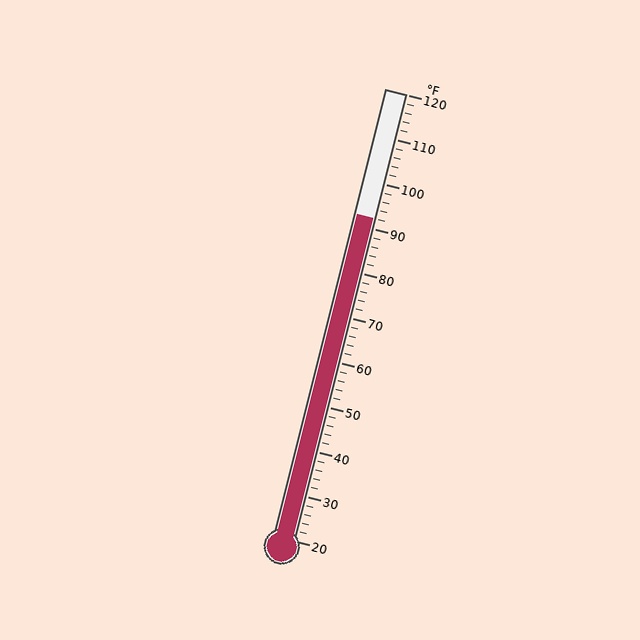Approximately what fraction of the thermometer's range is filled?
The thermometer is filled to approximately 70% of its range.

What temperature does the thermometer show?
The thermometer shows approximately 92°F.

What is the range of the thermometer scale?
The thermometer scale ranges from 20°F to 120°F.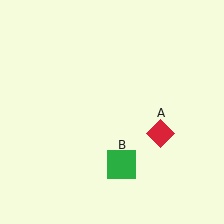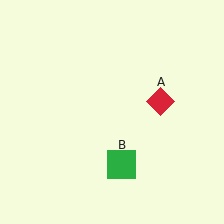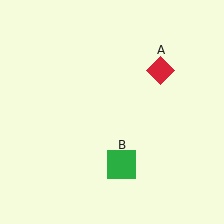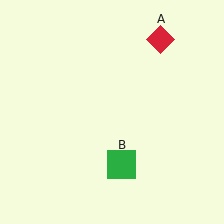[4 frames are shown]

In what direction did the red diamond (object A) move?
The red diamond (object A) moved up.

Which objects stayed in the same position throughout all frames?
Green square (object B) remained stationary.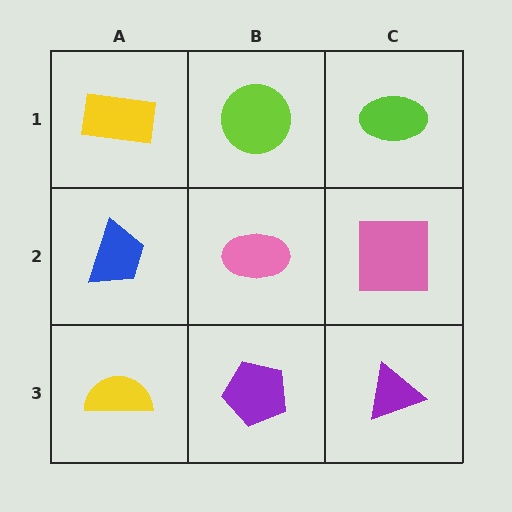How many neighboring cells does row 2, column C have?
3.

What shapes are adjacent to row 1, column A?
A blue trapezoid (row 2, column A), a lime circle (row 1, column B).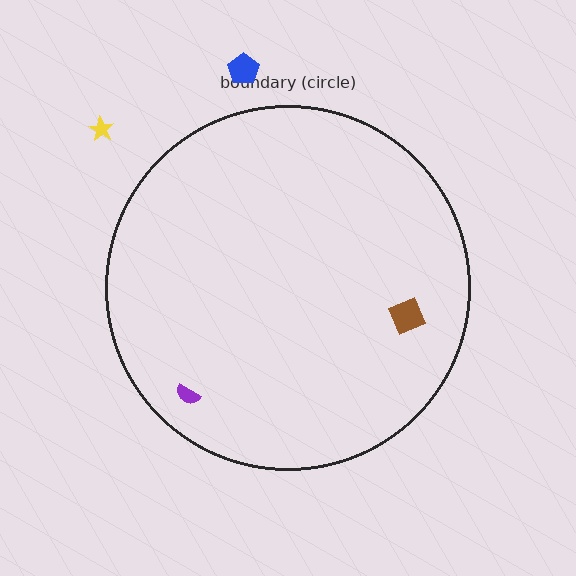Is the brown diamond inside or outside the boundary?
Inside.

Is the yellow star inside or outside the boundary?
Outside.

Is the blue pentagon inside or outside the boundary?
Outside.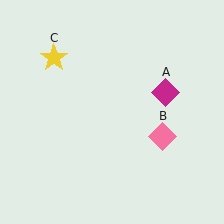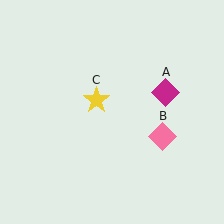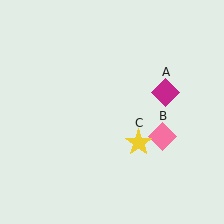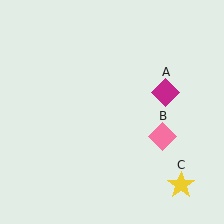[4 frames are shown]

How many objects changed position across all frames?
1 object changed position: yellow star (object C).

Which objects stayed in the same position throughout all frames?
Magenta diamond (object A) and pink diamond (object B) remained stationary.